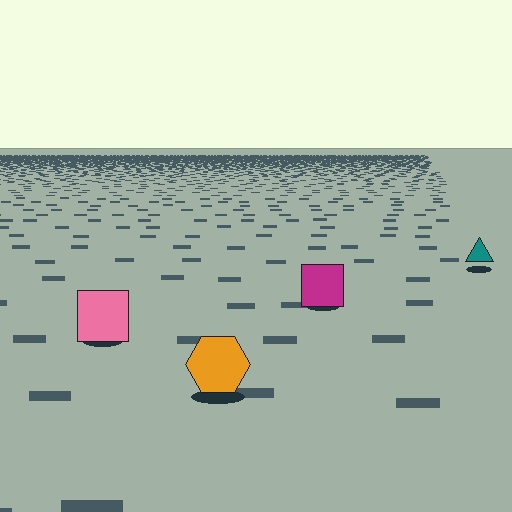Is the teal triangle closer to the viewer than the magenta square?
No. The magenta square is closer — you can tell from the texture gradient: the ground texture is coarser near it.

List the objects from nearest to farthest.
From nearest to farthest: the orange hexagon, the pink square, the magenta square, the teal triangle.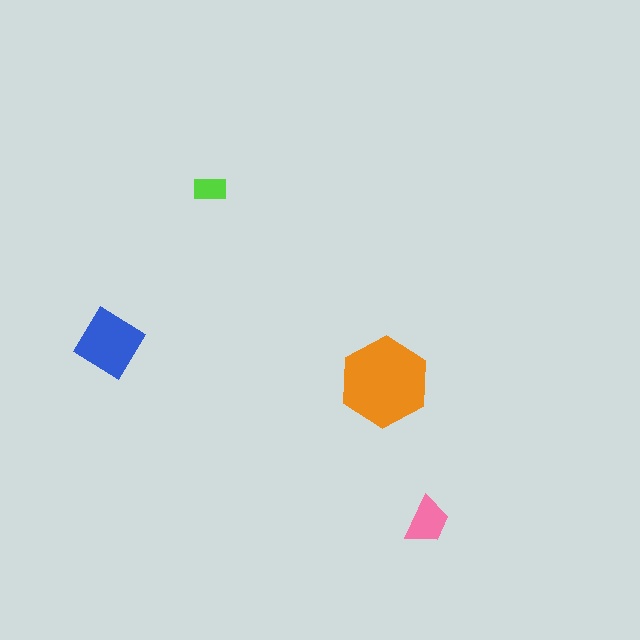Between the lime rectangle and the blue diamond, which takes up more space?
The blue diamond.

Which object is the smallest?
The lime rectangle.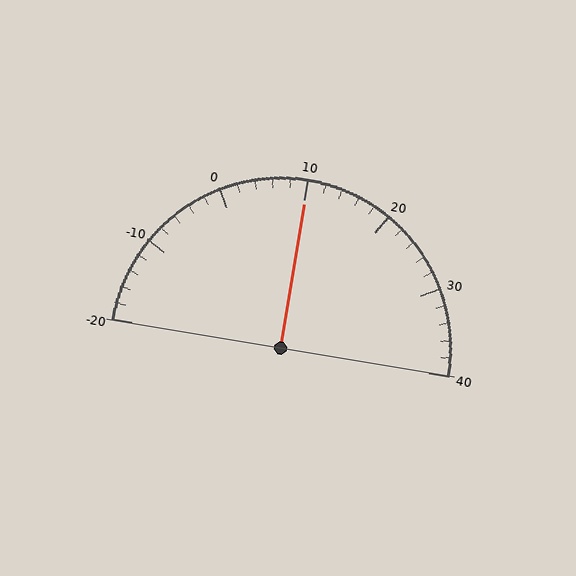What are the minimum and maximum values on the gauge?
The gauge ranges from -20 to 40.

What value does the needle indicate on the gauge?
The needle indicates approximately 10.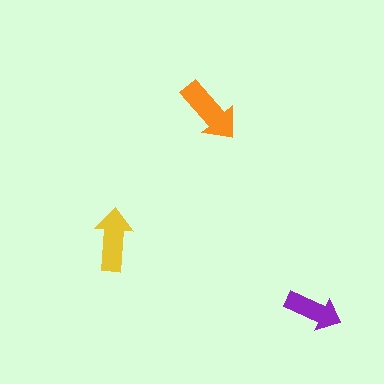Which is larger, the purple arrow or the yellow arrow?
The yellow one.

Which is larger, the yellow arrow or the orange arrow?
The orange one.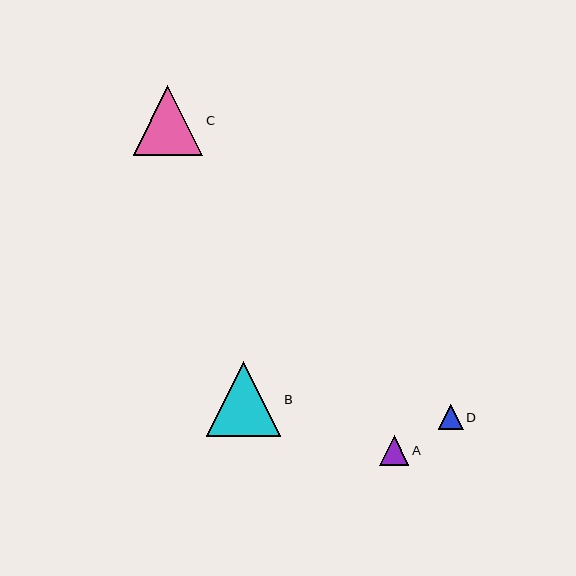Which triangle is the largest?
Triangle B is the largest with a size of approximately 74 pixels.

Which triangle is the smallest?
Triangle D is the smallest with a size of approximately 25 pixels.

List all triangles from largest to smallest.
From largest to smallest: B, C, A, D.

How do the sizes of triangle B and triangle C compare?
Triangle B and triangle C are approximately the same size.